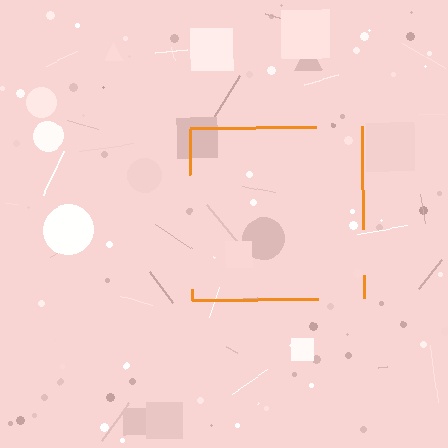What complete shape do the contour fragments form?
The contour fragments form a square.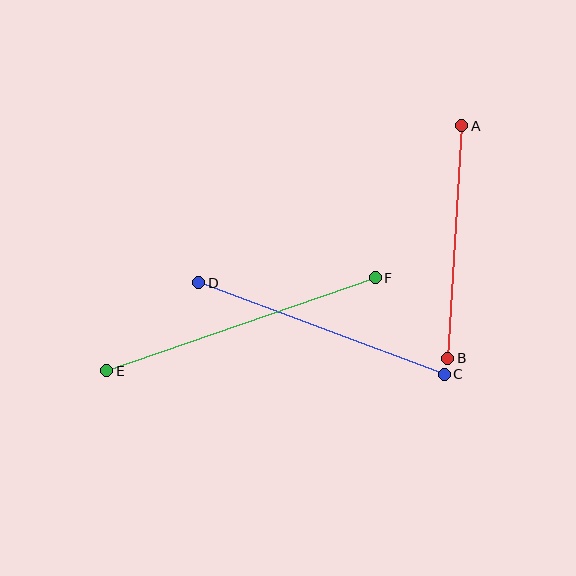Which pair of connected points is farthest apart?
Points E and F are farthest apart.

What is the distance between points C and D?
The distance is approximately 262 pixels.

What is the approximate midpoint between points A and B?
The midpoint is at approximately (455, 242) pixels.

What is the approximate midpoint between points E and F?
The midpoint is at approximately (241, 324) pixels.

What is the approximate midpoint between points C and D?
The midpoint is at approximately (321, 328) pixels.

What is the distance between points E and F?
The distance is approximately 284 pixels.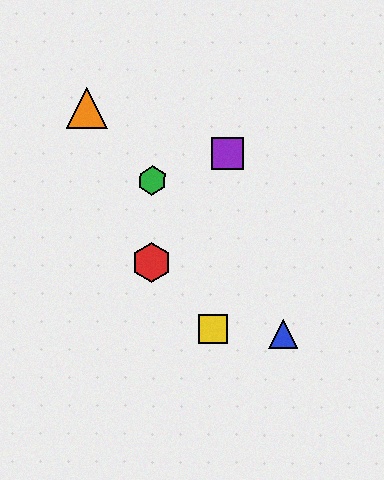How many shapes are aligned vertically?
2 shapes (the red hexagon, the green hexagon) are aligned vertically.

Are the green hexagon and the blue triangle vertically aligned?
No, the green hexagon is at x≈152 and the blue triangle is at x≈284.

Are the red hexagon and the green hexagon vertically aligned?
Yes, both are at x≈152.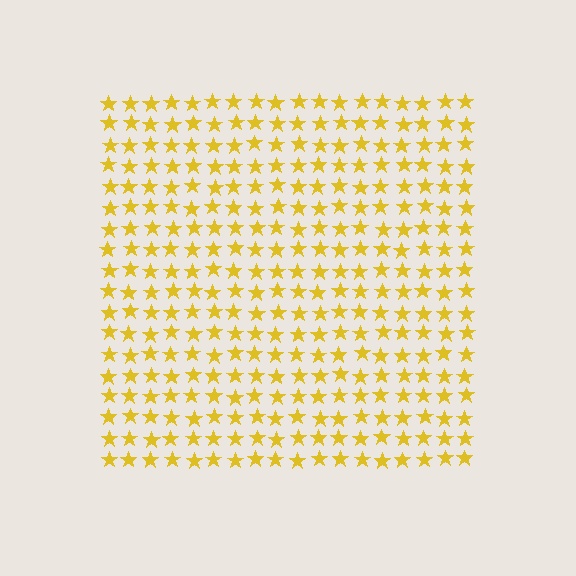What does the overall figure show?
The overall figure shows a square.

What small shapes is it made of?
It is made of small stars.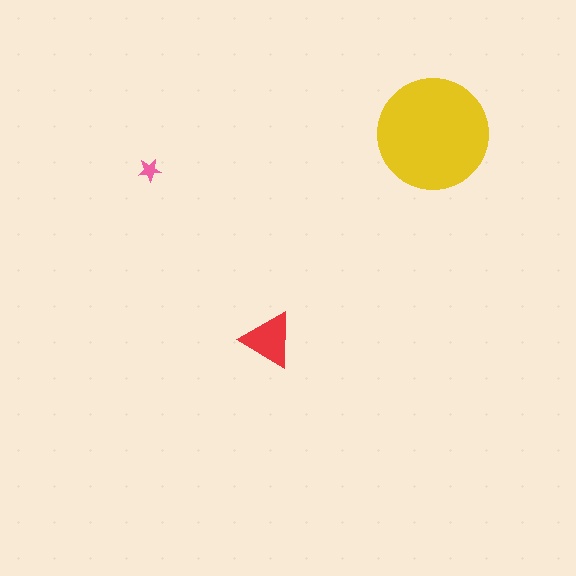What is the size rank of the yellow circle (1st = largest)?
1st.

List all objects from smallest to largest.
The pink star, the red triangle, the yellow circle.